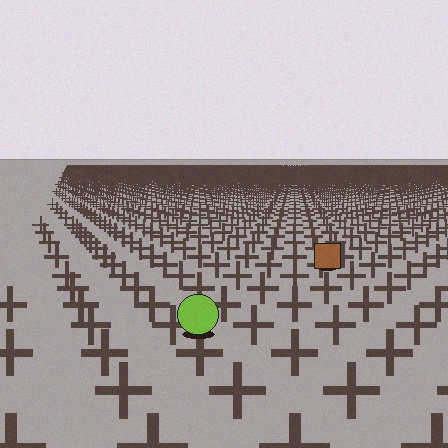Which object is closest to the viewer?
The lime circle is closest. The texture marks near it are larger and more spread out.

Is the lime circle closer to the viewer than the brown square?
Yes. The lime circle is closer — you can tell from the texture gradient: the ground texture is coarser near it.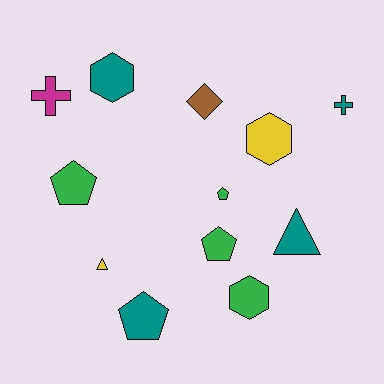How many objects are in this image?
There are 12 objects.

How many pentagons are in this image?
There are 4 pentagons.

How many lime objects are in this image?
There are no lime objects.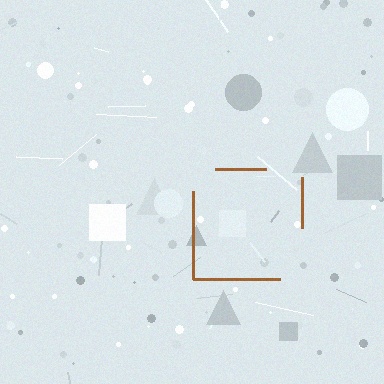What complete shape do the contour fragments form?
The contour fragments form a square.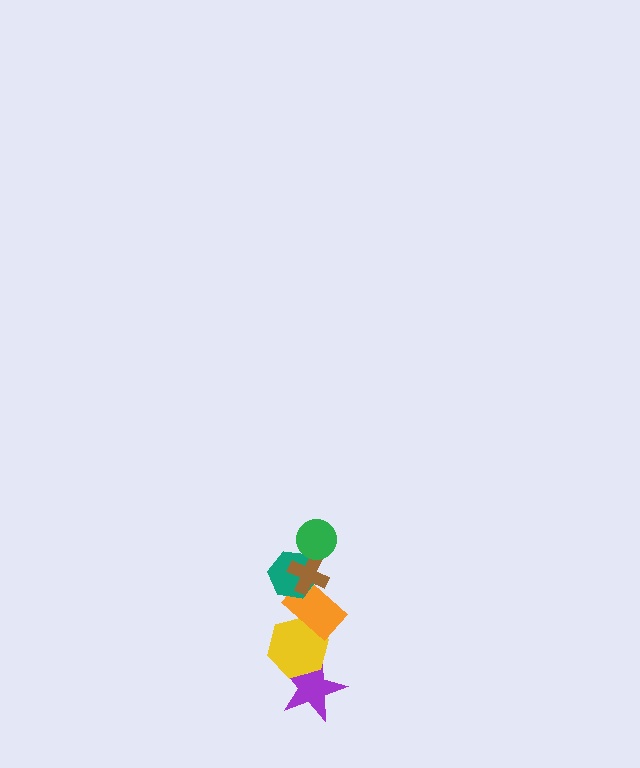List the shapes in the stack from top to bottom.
From top to bottom: the green circle, the brown cross, the teal hexagon, the orange rectangle, the yellow hexagon, the purple star.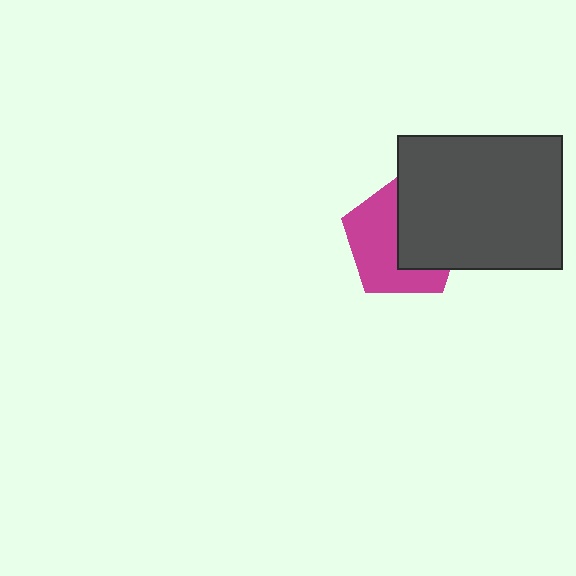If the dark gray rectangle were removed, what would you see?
You would see the complete magenta pentagon.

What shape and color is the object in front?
The object in front is a dark gray rectangle.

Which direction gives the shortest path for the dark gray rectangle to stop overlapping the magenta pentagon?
Moving right gives the shortest separation.